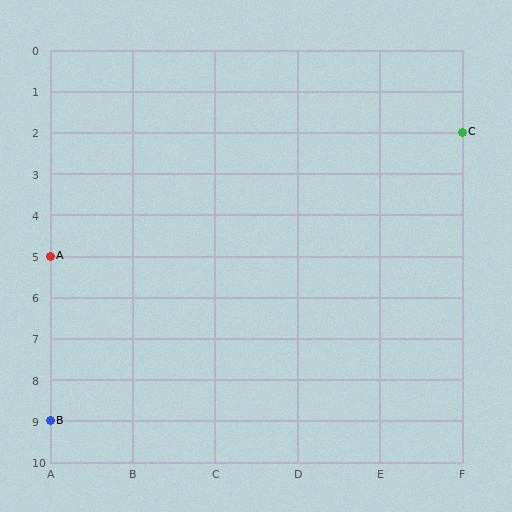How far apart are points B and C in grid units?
Points B and C are 5 columns and 7 rows apart (about 8.6 grid units diagonally).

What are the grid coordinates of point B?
Point B is at grid coordinates (A, 9).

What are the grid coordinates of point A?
Point A is at grid coordinates (A, 5).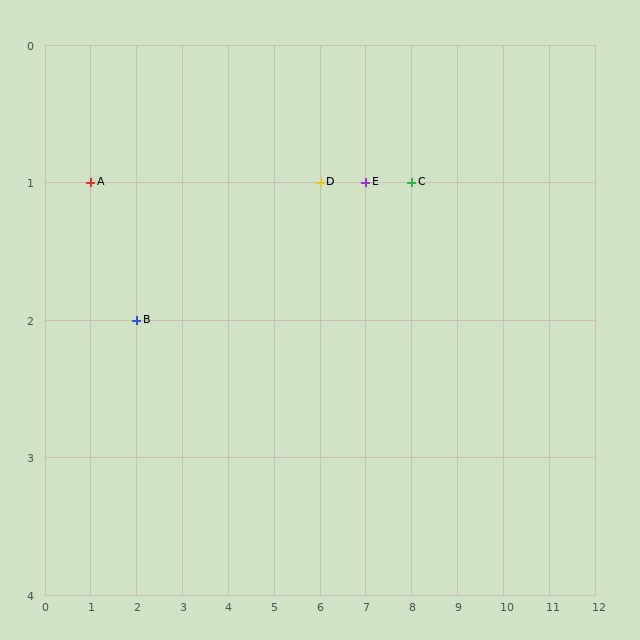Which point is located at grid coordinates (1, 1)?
Point A is at (1, 1).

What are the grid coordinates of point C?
Point C is at grid coordinates (8, 1).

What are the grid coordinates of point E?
Point E is at grid coordinates (7, 1).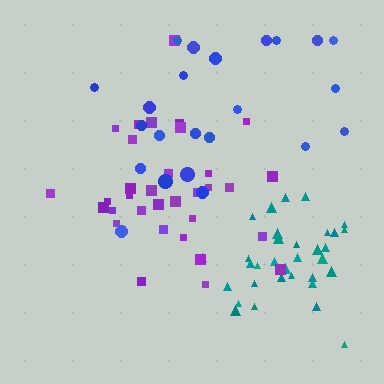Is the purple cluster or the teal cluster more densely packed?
Teal.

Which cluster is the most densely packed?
Teal.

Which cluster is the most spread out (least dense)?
Blue.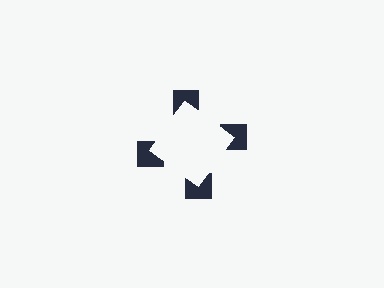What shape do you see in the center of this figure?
An illusory square — its edges are inferred from the aligned wedge cuts in the notched squares, not physically drawn.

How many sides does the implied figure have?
4 sides.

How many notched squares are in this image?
There are 4 — one at each vertex of the illusory square.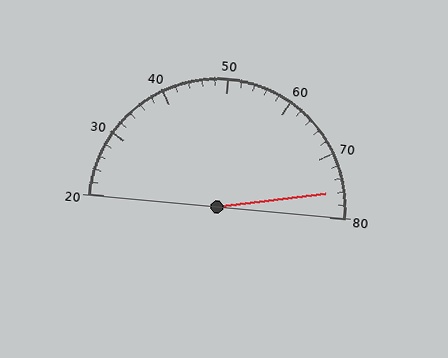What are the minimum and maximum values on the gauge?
The gauge ranges from 20 to 80.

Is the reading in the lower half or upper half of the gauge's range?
The reading is in the upper half of the range (20 to 80).